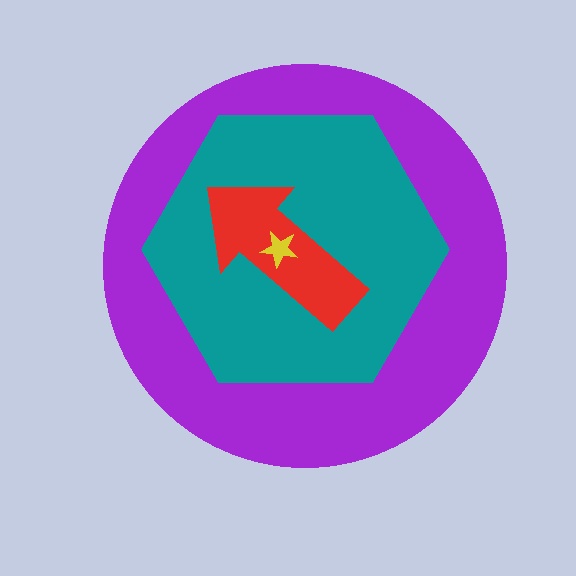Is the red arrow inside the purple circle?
Yes.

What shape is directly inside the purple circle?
The teal hexagon.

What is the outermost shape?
The purple circle.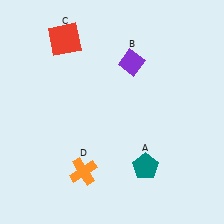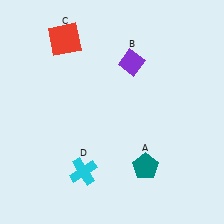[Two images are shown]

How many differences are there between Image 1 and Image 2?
There is 1 difference between the two images.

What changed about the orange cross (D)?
In Image 1, D is orange. In Image 2, it changed to cyan.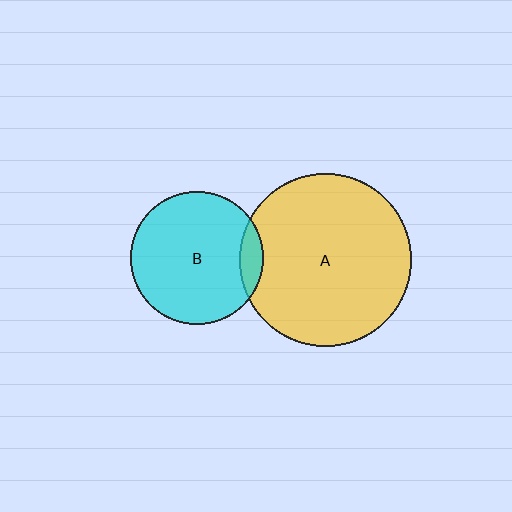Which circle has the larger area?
Circle A (yellow).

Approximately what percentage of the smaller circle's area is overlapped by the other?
Approximately 10%.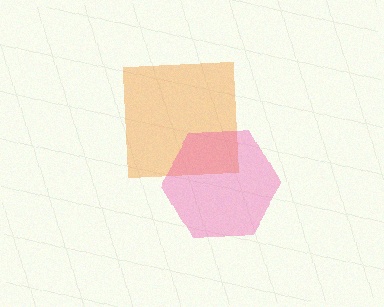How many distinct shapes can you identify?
There are 2 distinct shapes: an orange square, a pink hexagon.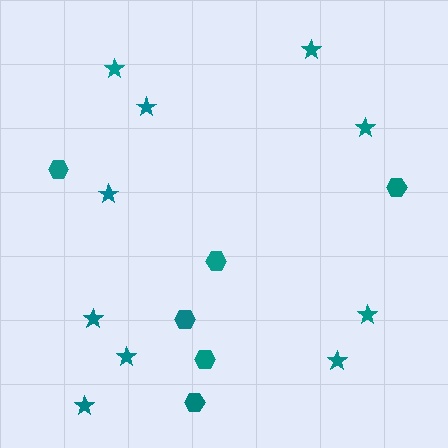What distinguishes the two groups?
There are 2 groups: one group of hexagons (6) and one group of stars (10).